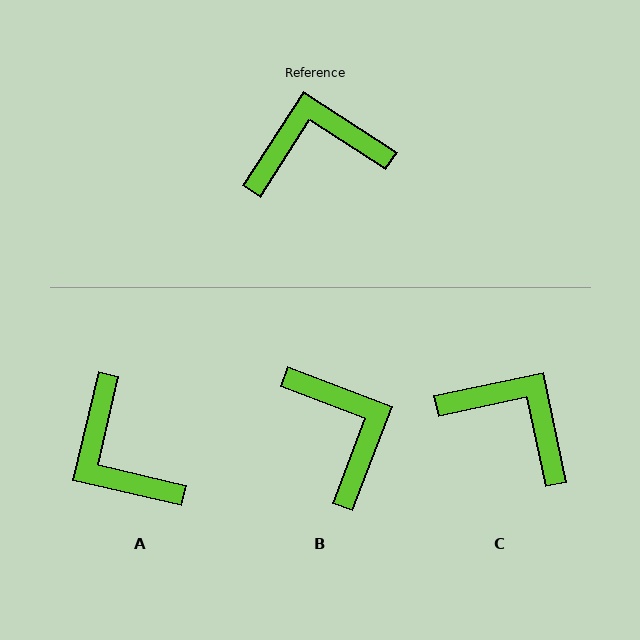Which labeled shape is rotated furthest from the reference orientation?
A, about 110 degrees away.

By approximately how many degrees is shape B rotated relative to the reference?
Approximately 78 degrees clockwise.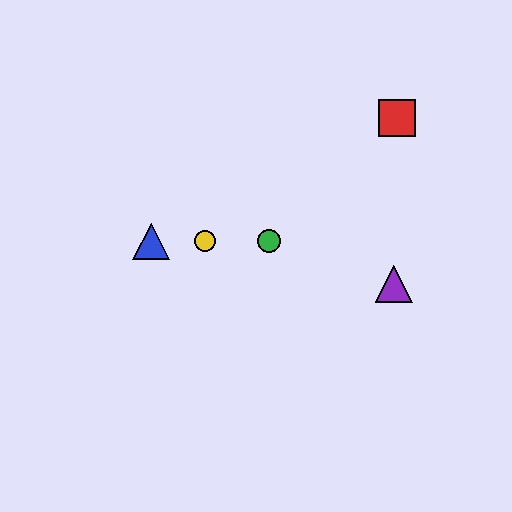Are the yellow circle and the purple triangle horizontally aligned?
No, the yellow circle is at y≈241 and the purple triangle is at y≈284.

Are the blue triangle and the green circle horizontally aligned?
Yes, both are at y≈241.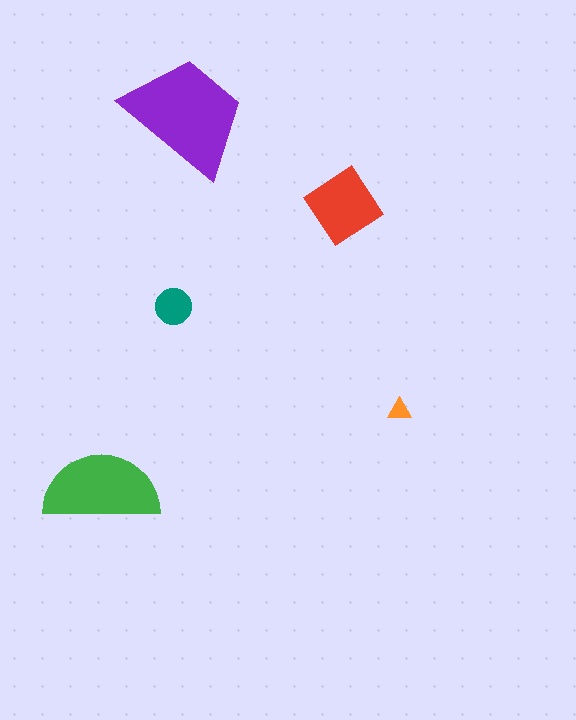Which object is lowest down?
The green semicircle is bottommost.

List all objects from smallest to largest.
The orange triangle, the teal circle, the red diamond, the green semicircle, the purple trapezoid.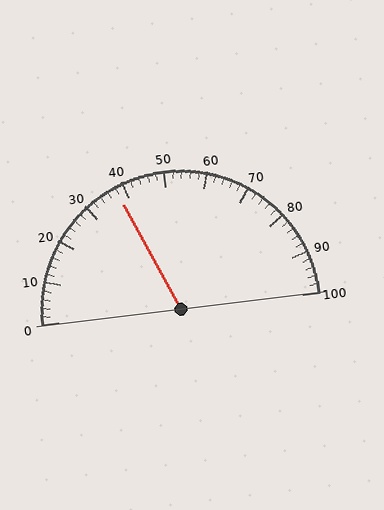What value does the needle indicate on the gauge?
The needle indicates approximately 38.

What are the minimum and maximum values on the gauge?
The gauge ranges from 0 to 100.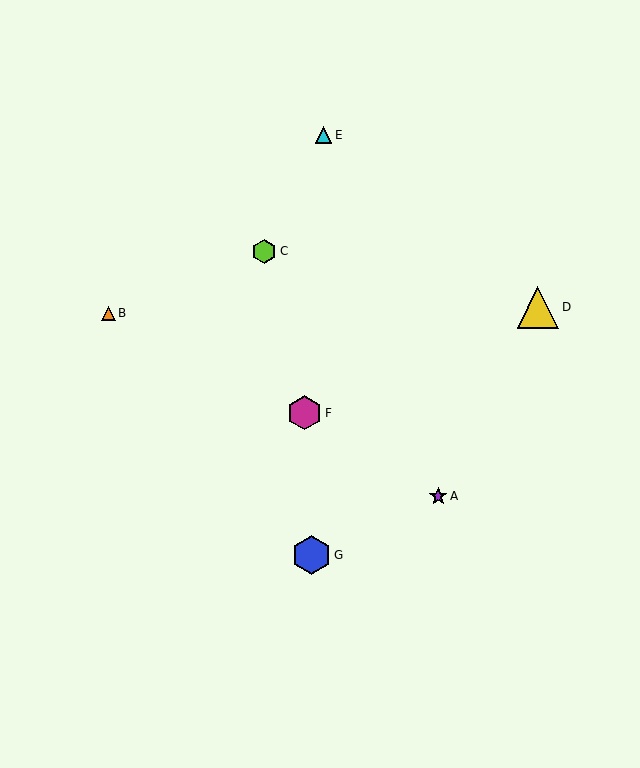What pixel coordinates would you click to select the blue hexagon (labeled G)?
Click at (311, 555) to select the blue hexagon G.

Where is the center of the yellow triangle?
The center of the yellow triangle is at (538, 307).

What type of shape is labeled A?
Shape A is a purple star.